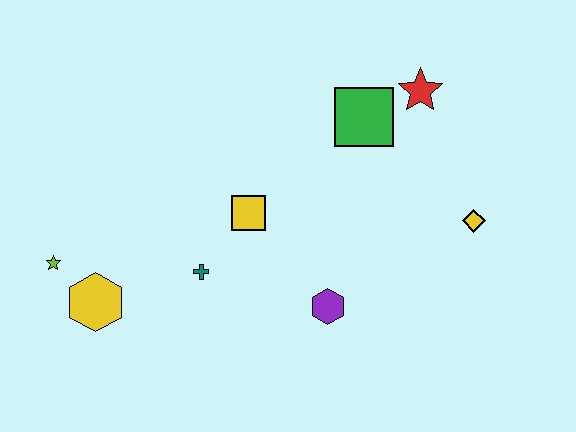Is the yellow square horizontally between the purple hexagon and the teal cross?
Yes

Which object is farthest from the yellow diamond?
The lime star is farthest from the yellow diamond.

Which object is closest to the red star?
The green square is closest to the red star.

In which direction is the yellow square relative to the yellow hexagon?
The yellow square is to the right of the yellow hexagon.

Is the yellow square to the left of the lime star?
No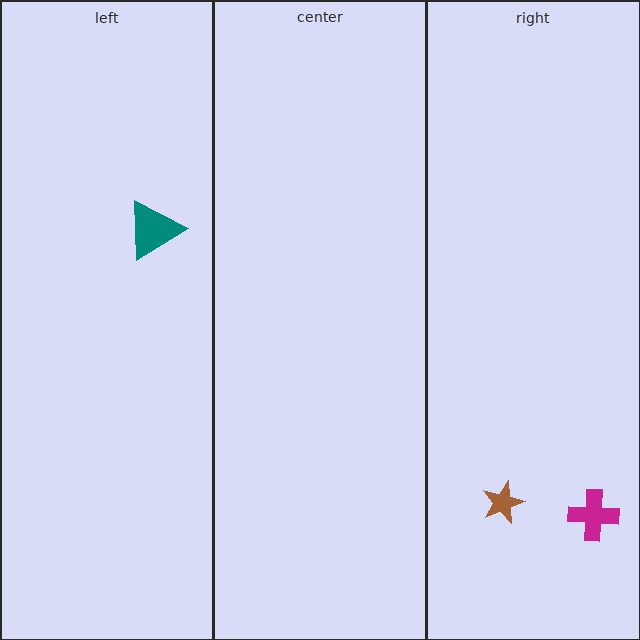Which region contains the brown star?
The right region.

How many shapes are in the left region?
1.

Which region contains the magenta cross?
The right region.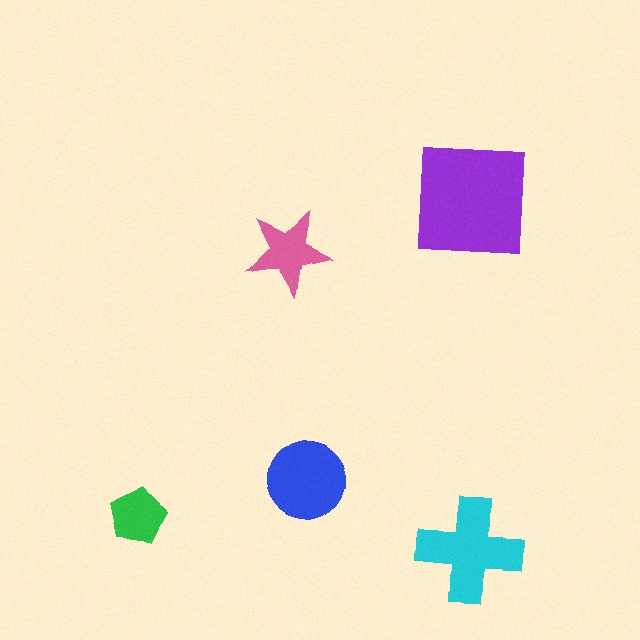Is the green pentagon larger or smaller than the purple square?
Smaller.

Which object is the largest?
The purple square.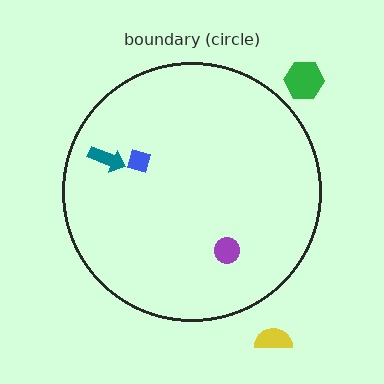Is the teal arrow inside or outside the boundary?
Inside.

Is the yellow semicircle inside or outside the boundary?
Outside.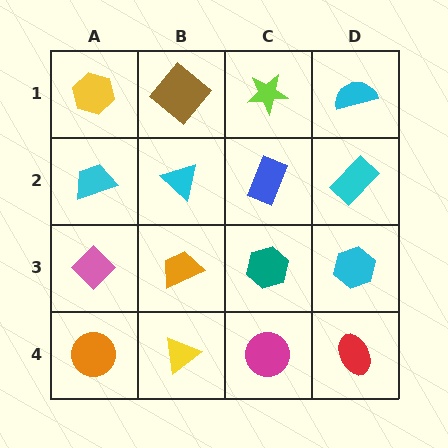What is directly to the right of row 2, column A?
A cyan triangle.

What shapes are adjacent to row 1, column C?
A blue rectangle (row 2, column C), a brown diamond (row 1, column B), a cyan semicircle (row 1, column D).